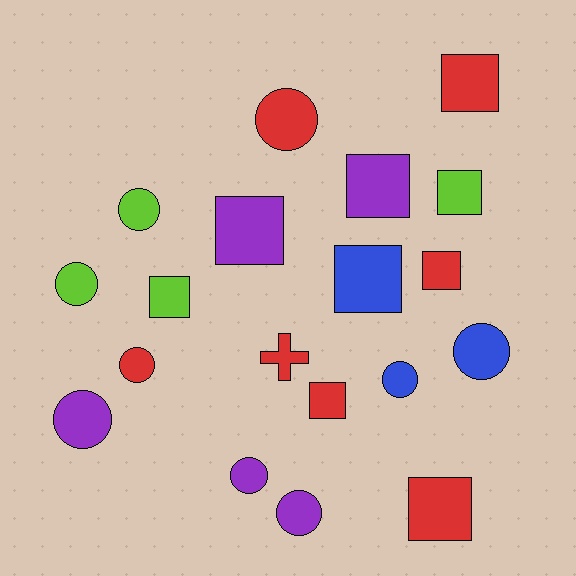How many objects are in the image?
There are 19 objects.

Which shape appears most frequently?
Square, with 9 objects.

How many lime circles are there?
There are 2 lime circles.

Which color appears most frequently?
Red, with 7 objects.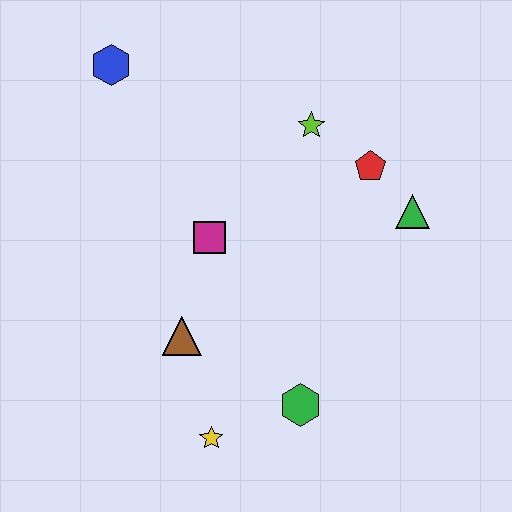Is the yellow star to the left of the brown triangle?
No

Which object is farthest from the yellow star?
The blue hexagon is farthest from the yellow star.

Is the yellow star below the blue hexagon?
Yes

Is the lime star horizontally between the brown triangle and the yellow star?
No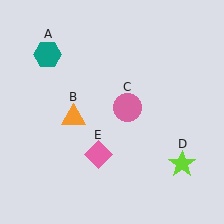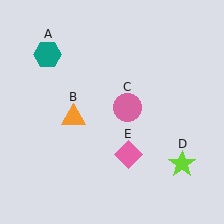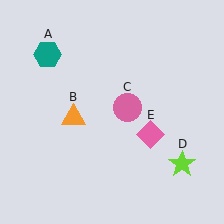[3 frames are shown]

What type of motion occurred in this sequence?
The pink diamond (object E) rotated counterclockwise around the center of the scene.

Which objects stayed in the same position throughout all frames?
Teal hexagon (object A) and orange triangle (object B) and pink circle (object C) and lime star (object D) remained stationary.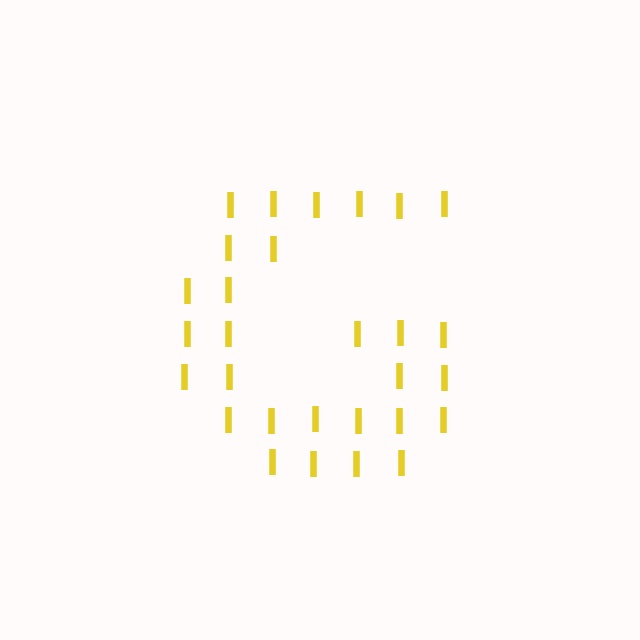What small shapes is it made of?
It is made of small letter I's.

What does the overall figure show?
The overall figure shows the letter G.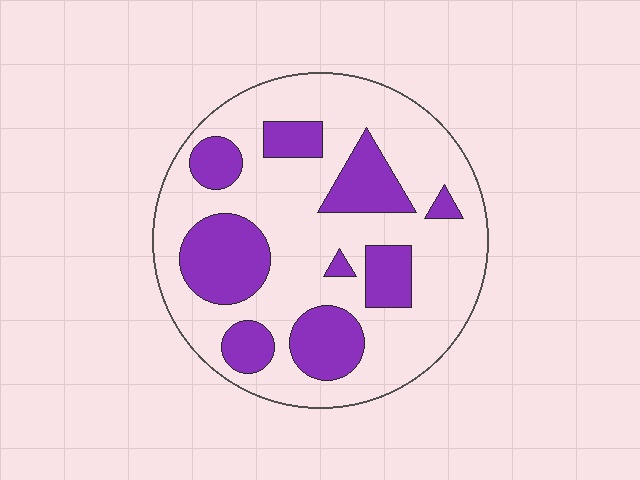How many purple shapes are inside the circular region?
9.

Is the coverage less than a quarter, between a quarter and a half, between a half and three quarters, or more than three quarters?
Between a quarter and a half.